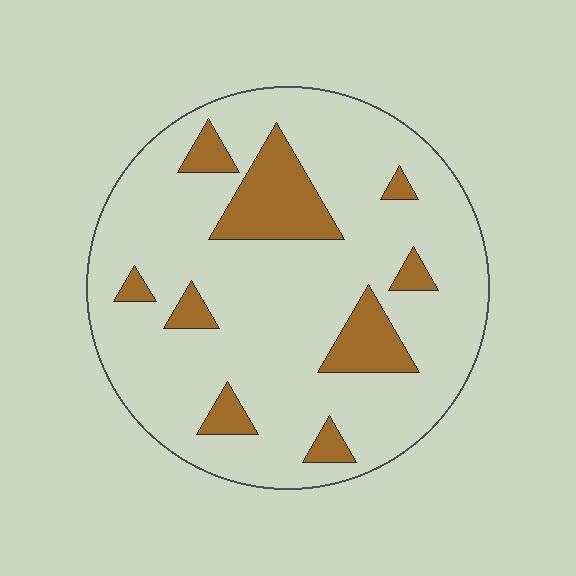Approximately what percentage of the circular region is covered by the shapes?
Approximately 15%.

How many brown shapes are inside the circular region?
9.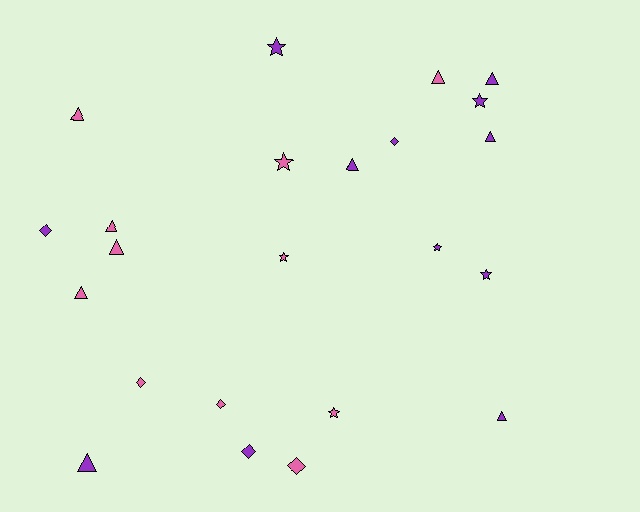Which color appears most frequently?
Purple, with 12 objects.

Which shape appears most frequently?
Triangle, with 10 objects.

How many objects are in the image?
There are 23 objects.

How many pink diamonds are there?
There are 3 pink diamonds.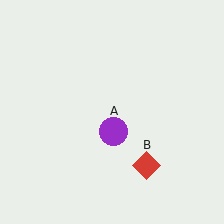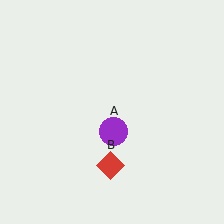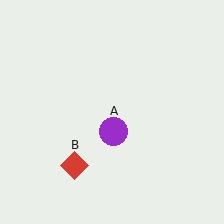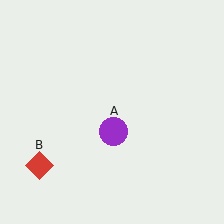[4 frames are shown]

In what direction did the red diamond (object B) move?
The red diamond (object B) moved left.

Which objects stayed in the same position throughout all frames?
Purple circle (object A) remained stationary.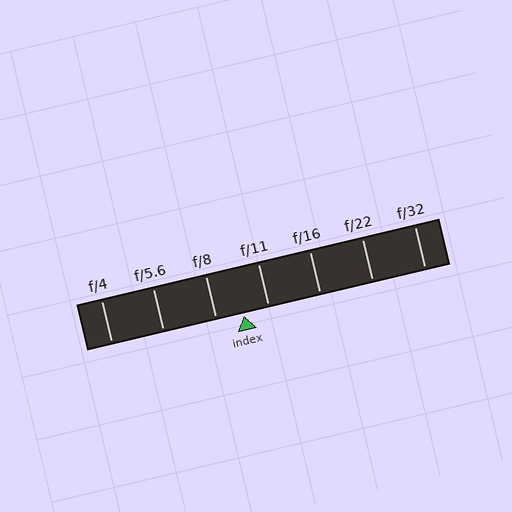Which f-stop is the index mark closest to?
The index mark is closest to f/11.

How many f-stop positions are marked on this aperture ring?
There are 7 f-stop positions marked.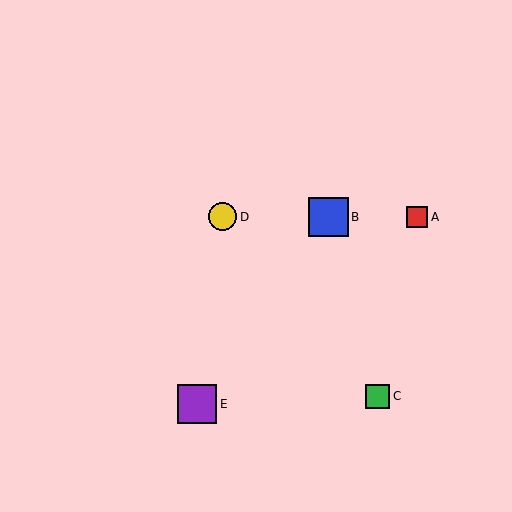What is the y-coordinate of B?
Object B is at y≈217.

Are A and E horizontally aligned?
No, A is at y≈217 and E is at y≈404.